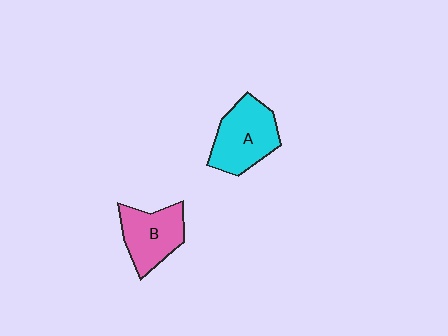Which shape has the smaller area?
Shape B (pink).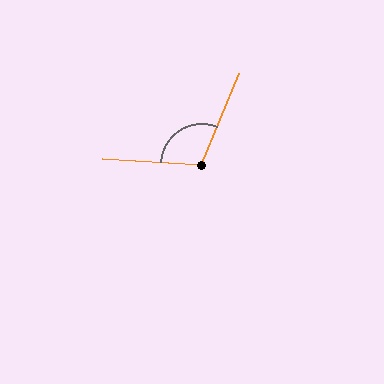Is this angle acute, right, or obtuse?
It is obtuse.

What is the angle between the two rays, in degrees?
Approximately 109 degrees.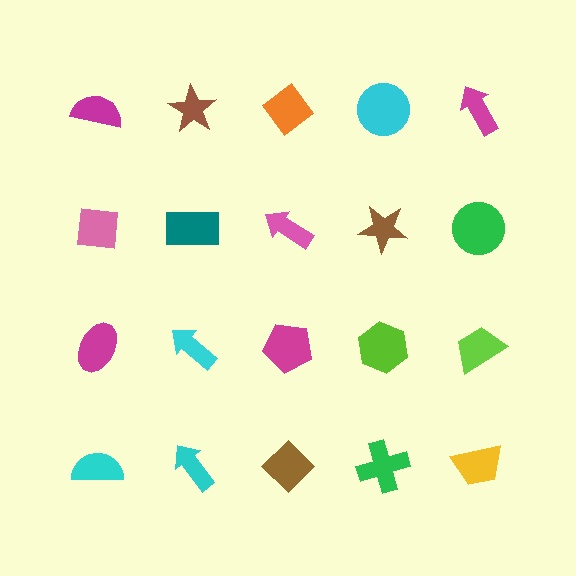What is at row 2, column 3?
A pink arrow.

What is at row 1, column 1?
A magenta semicircle.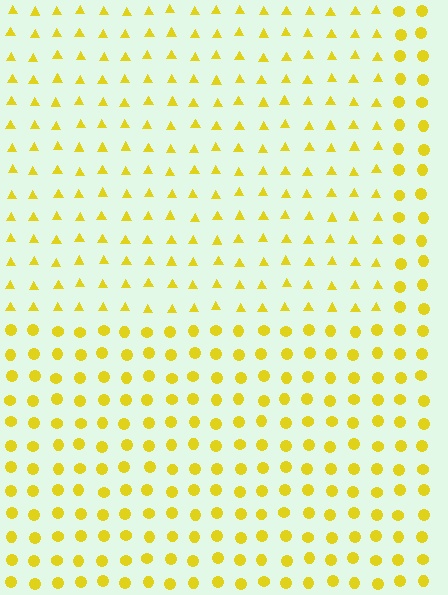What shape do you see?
I see a rectangle.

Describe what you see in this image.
The image is filled with small yellow elements arranged in a uniform grid. A rectangle-shaped region contains triangles, while the surrounding area contains circles. The boundary is defined purely by the change in element shape.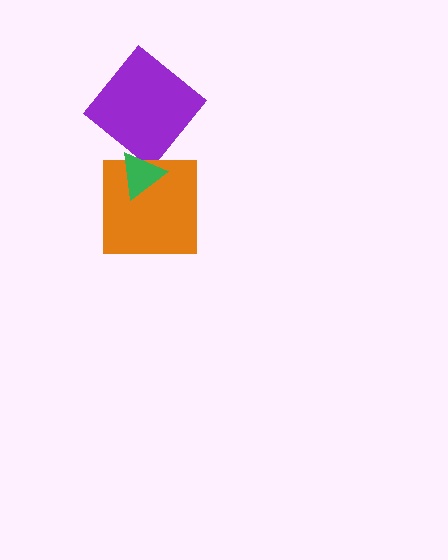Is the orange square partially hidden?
Yes, it is partially covered by another shape.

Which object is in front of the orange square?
The green triangle is in front of the orange square.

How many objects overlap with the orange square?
1 object overlaps with the orange square.